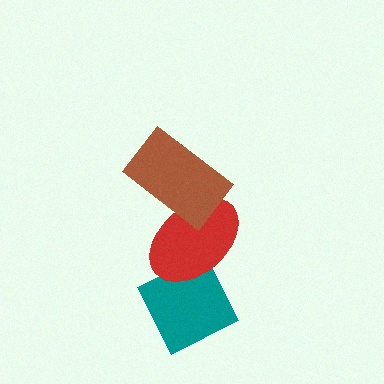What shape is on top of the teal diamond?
The red ellipse is on top of the teal diamond.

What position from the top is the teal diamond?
The teal diamond is 3rd from the top.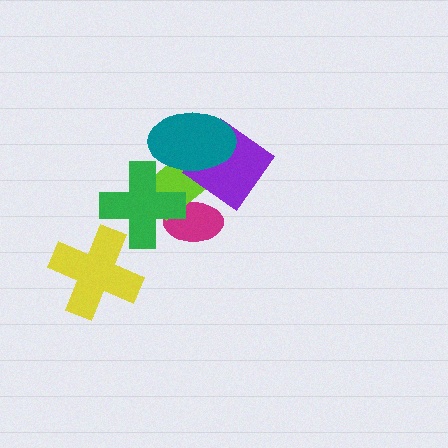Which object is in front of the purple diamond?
The teal ellipse is in front of the purple diamond.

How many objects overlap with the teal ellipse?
2 objects overlap with the teal ellipse.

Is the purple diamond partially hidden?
Yes, it is partially covered by another shape.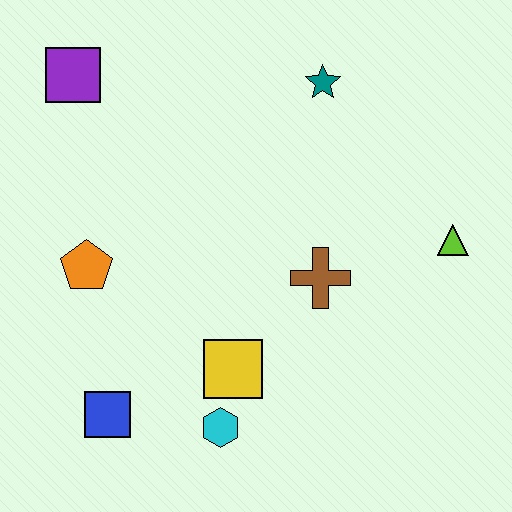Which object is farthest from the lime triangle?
The purple square is farthest from the lime triangle.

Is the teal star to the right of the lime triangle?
No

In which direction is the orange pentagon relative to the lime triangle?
The orange pentagon is to the left of the lime triangle.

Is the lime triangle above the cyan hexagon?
Yes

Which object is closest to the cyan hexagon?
The yellow square is closest to the cyan hexagon.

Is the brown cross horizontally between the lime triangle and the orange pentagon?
Yes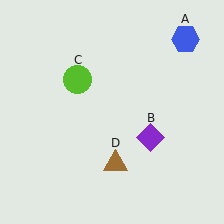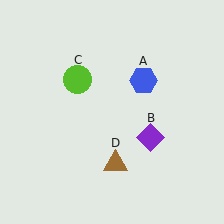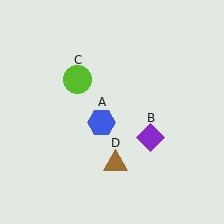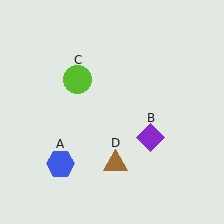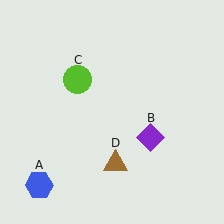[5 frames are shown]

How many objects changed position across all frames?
1 object changed position: blue hexagon (object A).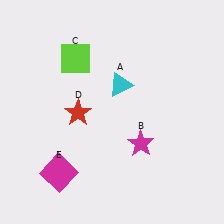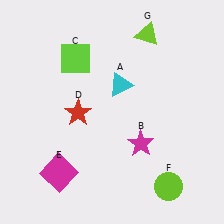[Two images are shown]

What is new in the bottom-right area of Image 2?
A lime circle (F) was added in the bottom-right area of Image 2.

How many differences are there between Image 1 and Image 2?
There are 2 differences between the two images.